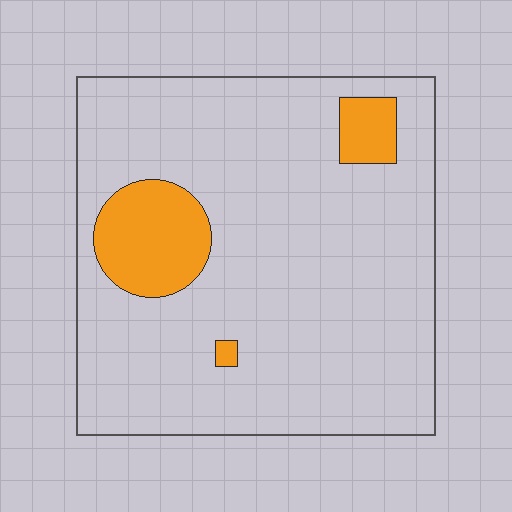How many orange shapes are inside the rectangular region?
3.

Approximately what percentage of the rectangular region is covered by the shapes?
Approximately 10%.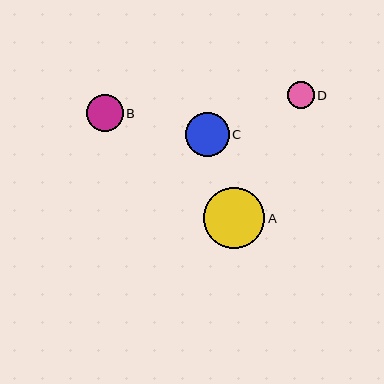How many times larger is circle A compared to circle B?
Circle A is approximately 1.7 times the size of circle B.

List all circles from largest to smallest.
From largest to smallest: A, C, B, D.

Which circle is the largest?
Circle A is the largest with a size of approximately 61 pixels.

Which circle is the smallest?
Circle D is the smallest with a size of approximately 27 pixels.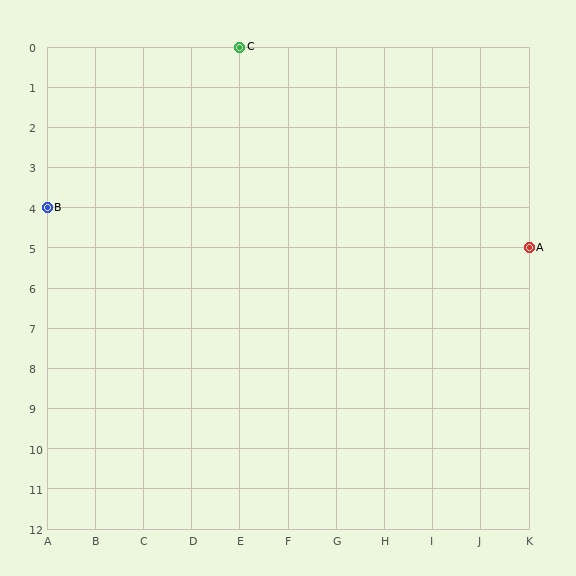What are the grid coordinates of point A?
Point A is at grid coordinates (K, 5).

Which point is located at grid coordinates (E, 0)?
Point C is at (E, 0).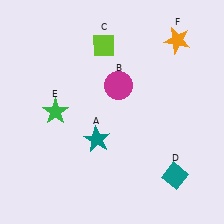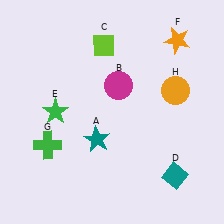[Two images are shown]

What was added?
A green cross (G), an orange circle (H) were added in Image 2.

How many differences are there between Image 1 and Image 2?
There are 2 differences between the two images.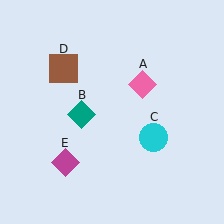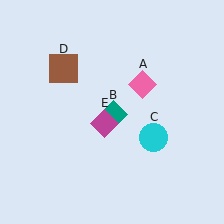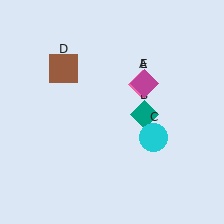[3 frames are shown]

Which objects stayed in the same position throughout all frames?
Pink diamond (object A) and cyan circle (object C) and brown square (object D) remained stationary.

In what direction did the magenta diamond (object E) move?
The magenta diamond (object E) moved up and to the right.